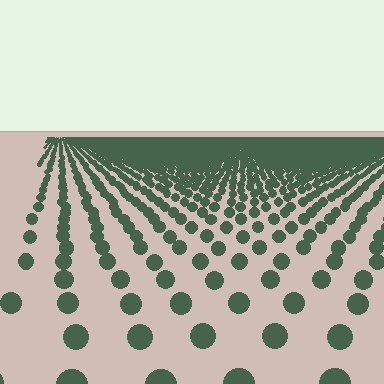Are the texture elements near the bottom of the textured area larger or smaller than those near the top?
Larger. Near the bottom, elements are closer to the viewer and appear at a bigger on-screen size.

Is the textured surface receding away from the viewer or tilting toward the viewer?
The surface is receding away from the viewer. Texture elements get smaller and denser toward the top.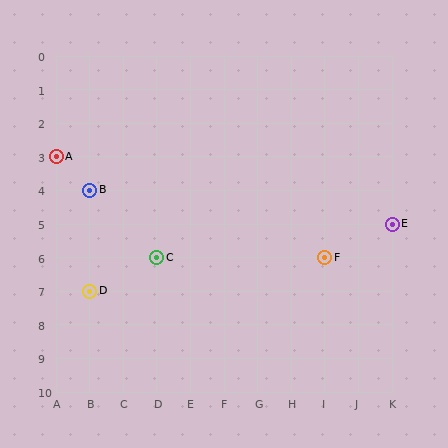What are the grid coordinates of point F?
Point F is at grid coordinates (I, 6).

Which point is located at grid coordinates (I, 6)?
Point F is at (I, 6).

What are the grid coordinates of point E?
Point E is at grid coordinates (K, 5).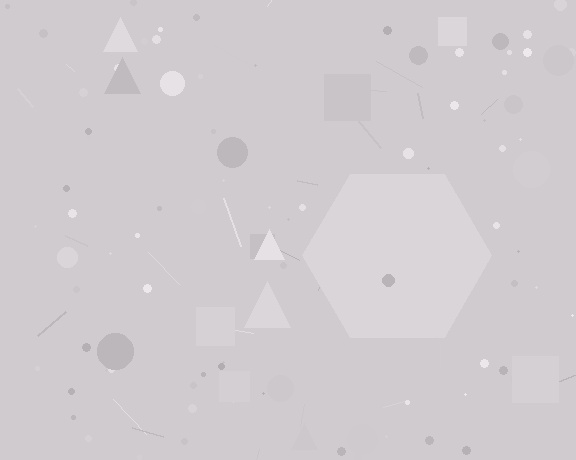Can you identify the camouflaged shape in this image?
The camouflaged shape is a hexagon.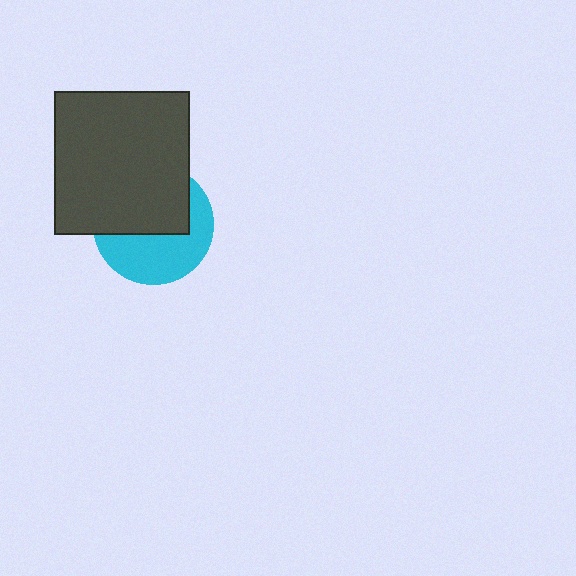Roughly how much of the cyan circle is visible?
About half of it is visible (roughly 48%).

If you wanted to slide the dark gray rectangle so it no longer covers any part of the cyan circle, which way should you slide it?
Slide it up — that is the most direct way to separate the two shapes.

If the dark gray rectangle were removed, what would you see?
You would see the complete cyan circle.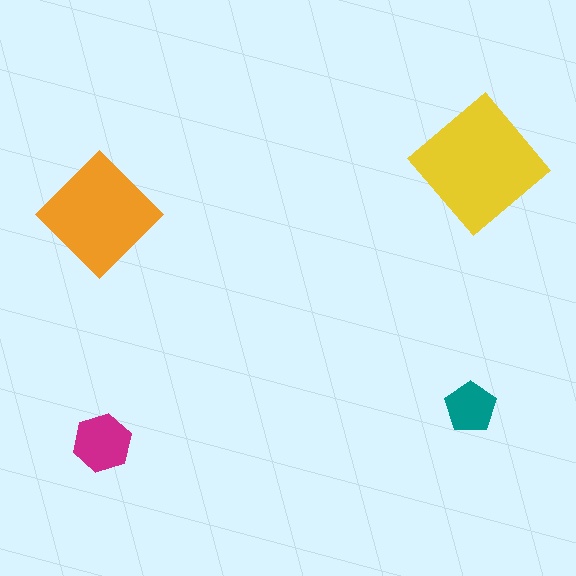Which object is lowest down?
The magenta hexagon is bottommost.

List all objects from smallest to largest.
The teal pentagon, the magenta hexagon, the orange diamond, the yellow diamond.